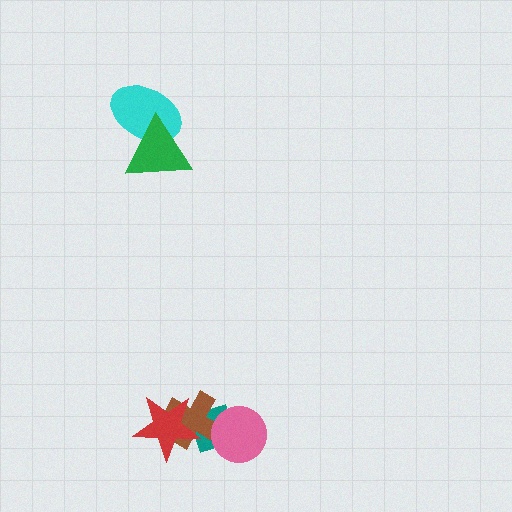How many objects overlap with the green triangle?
1 object overlaps with the green triangle.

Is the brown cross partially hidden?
Yes, it is partially covered by another shape.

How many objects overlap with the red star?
2 objects overlap with the red star.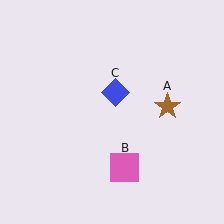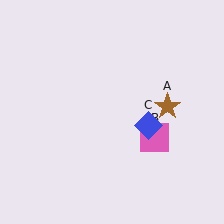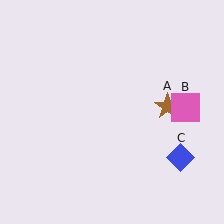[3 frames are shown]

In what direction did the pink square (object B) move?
The pink square (object B) moved up and to the right.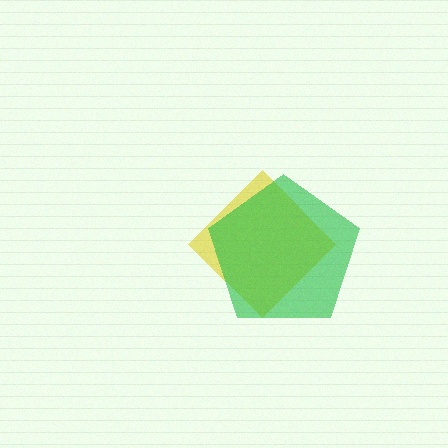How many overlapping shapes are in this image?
There are 2 overlapping shapes in the image.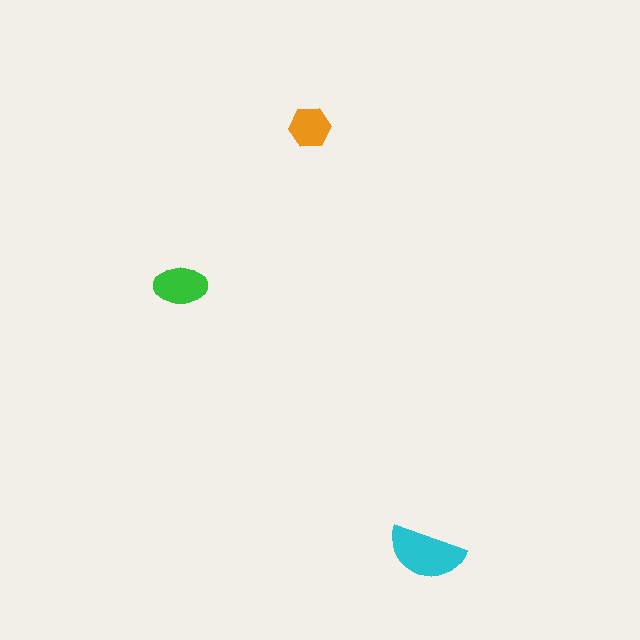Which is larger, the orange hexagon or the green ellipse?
The green ellipse.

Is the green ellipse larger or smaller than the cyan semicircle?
Smaller.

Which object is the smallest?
The orange hexagon.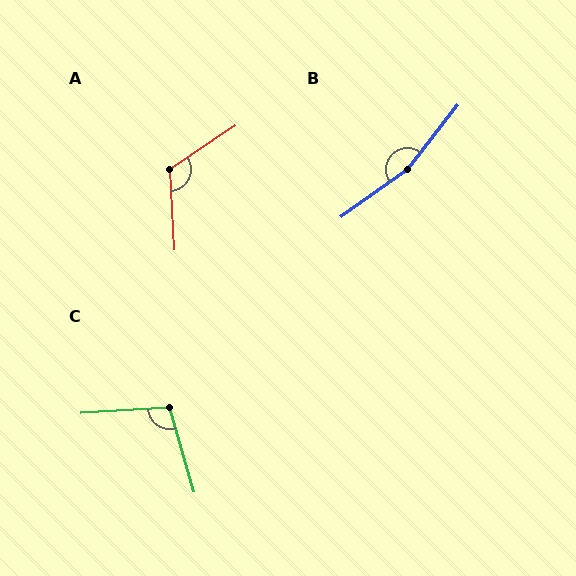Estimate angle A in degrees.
Approximately 120 degrees.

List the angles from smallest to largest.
C (103°), A (120°), B (164°).